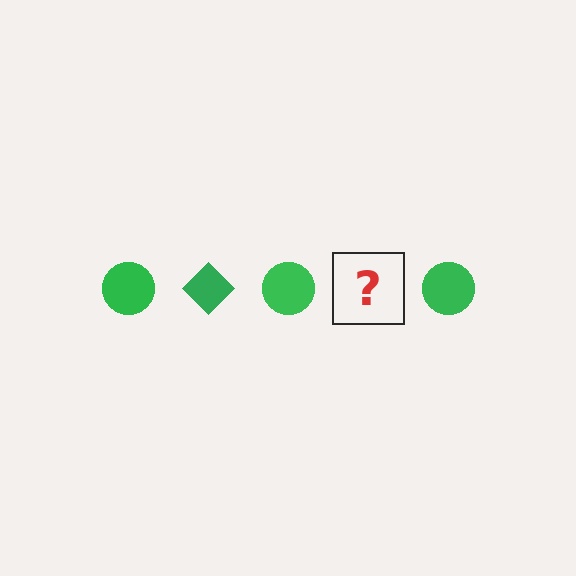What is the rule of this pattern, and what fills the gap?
The rule is that the pattern cycles through circle, diamond shapes in green. The gap should be filled with a green diamond.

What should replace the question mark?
The question mark should be replaced with a green diamond.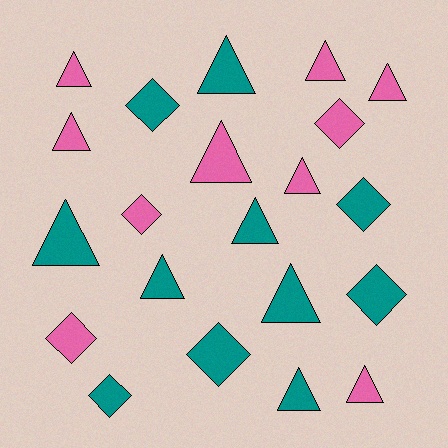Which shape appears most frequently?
Triangle, with 13 objects.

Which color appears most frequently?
Teal, with 11 objects.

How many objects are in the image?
There are 21 objects.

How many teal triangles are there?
There are 6 teal triangles.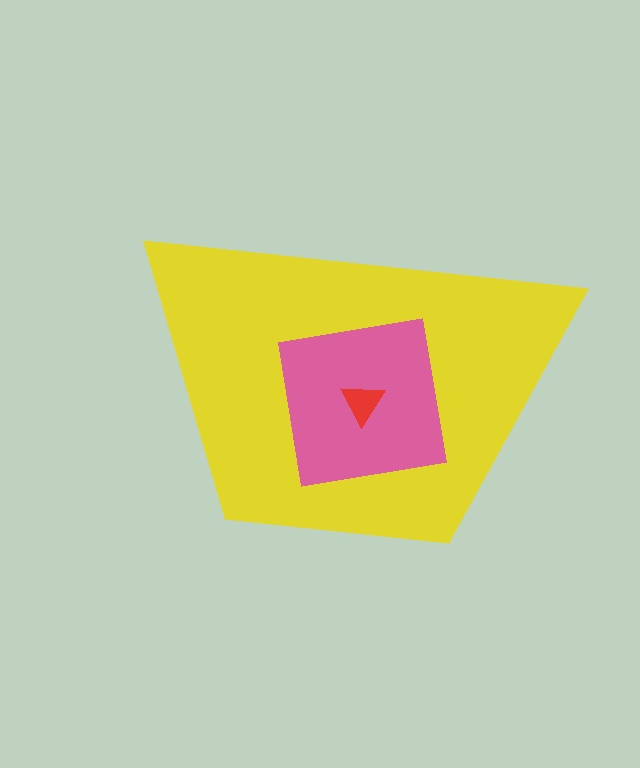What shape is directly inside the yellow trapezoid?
The pink square.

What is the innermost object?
The red triangle.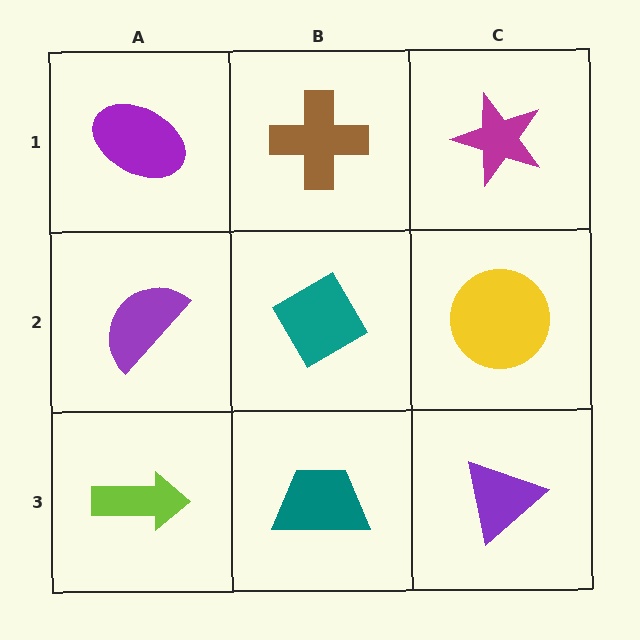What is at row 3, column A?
A lime arrow.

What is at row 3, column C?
A purple triangle.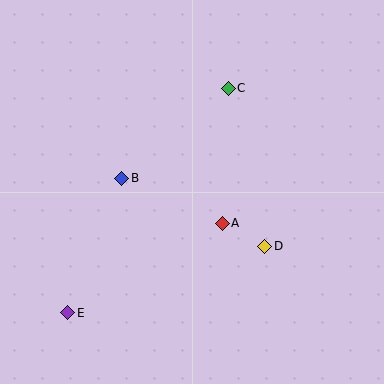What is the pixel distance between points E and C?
The distance between E and C is 276 pixels.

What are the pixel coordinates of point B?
Point B is at (122, 178).